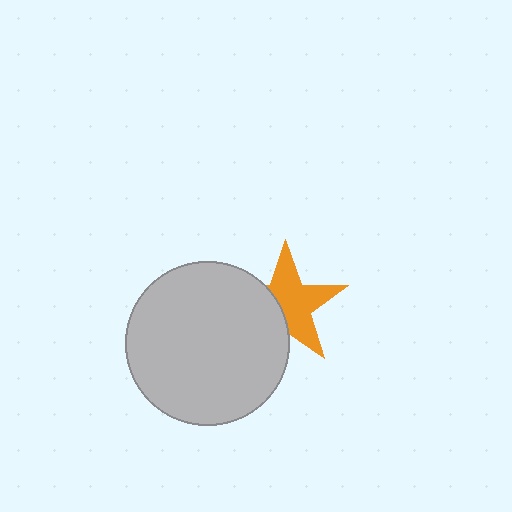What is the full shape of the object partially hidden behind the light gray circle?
The partially hidden object is an orange star.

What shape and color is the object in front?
The object in front is a light gray circle.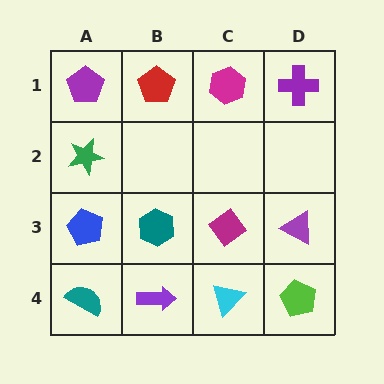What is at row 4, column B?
A purple arrow.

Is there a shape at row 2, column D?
No, that cell is empty.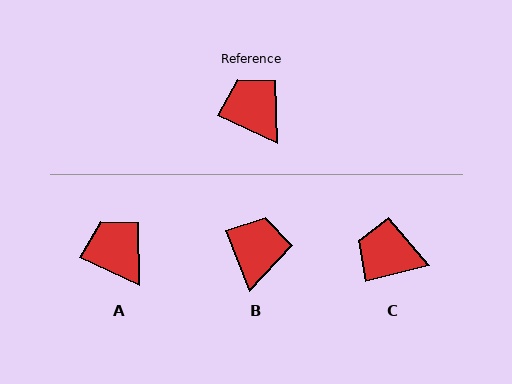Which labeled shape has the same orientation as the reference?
A.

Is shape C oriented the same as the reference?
No, it is off by about 39 degrees.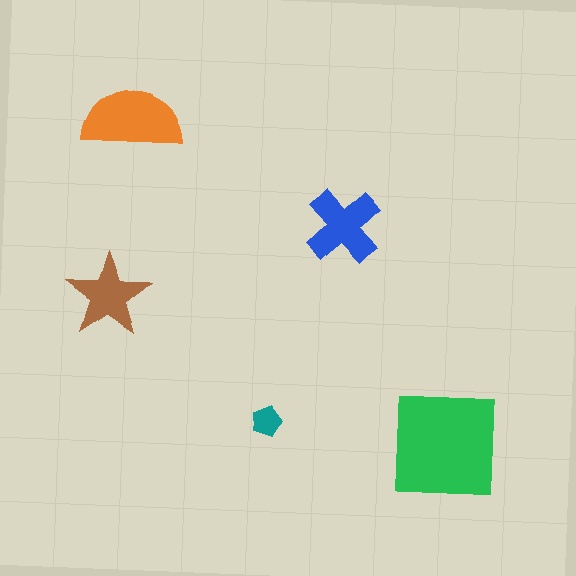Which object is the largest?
The green square.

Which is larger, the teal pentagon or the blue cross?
The blue cross.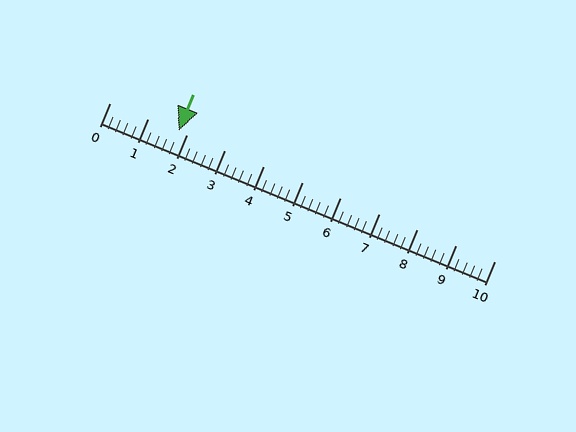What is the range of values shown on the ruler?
The ruler shows values from 0 to 10.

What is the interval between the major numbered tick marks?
The major tick marks are spaced 1 units apart.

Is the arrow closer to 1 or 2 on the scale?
The arrow is closer to 2.